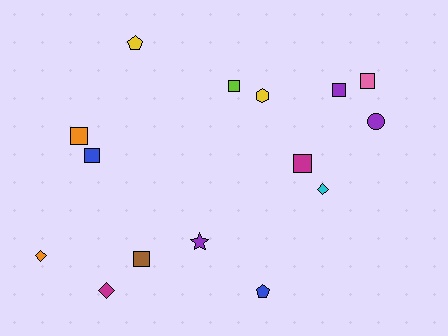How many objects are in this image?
There are 15 objects.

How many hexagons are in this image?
There is 1 hexagon.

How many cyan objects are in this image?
There is 1 cyan object.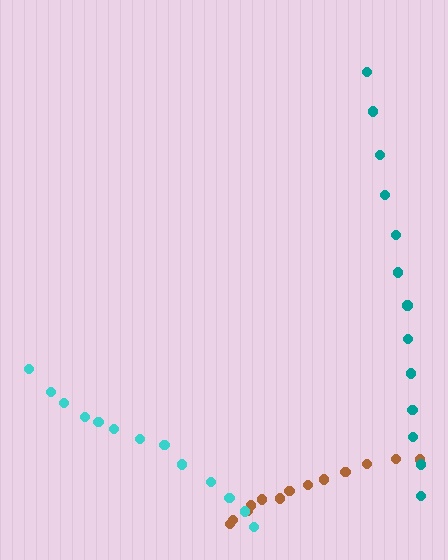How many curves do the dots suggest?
There are 3 distinct paths.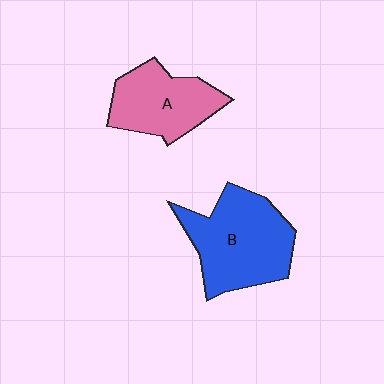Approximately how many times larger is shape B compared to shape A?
Approximately 1.4 times.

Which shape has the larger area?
Shape B (blue).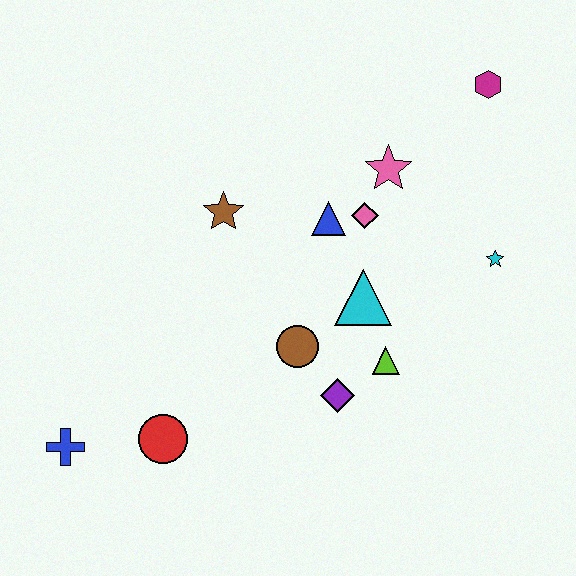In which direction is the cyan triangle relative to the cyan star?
The cyan triangle is to the left of the cyan star.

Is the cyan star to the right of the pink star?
Yes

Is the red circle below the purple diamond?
Yes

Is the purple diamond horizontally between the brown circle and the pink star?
Yes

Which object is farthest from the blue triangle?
The blue cross is farthest from the blue triangle.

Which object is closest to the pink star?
The pink diamond is closest to the pink star.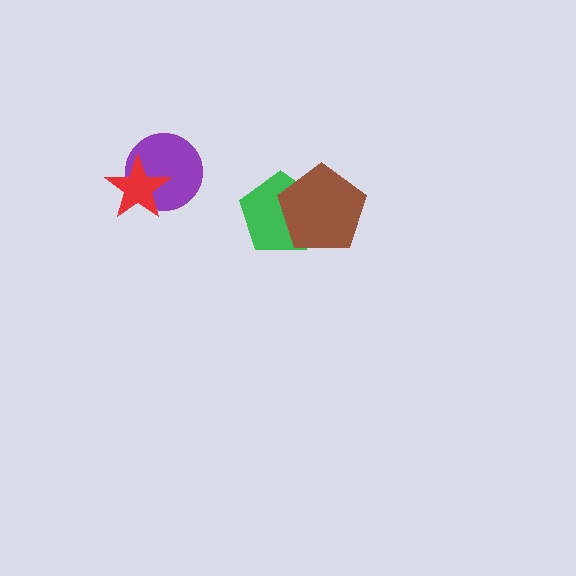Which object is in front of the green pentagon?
The brown pentagon is in front of the green pentagon.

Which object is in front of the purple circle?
The red star is in front of the purple circle.